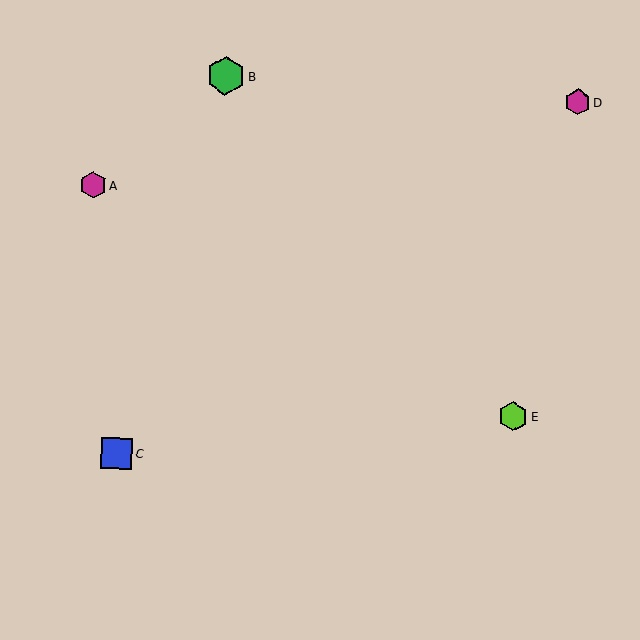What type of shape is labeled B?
Shape B is a green hexagon.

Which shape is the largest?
The green hexagon (labeled B) is the largest.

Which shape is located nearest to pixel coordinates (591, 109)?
The magenta hexagon (labeled D) at (578, 102) is nearest to that location.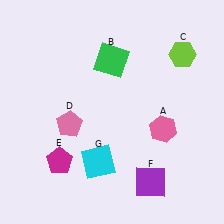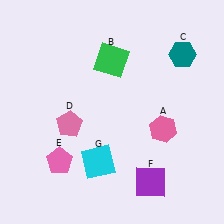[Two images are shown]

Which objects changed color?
C changed from lime to teal. E changed from magenta to pink.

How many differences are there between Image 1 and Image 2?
There are 2 differences between the two images.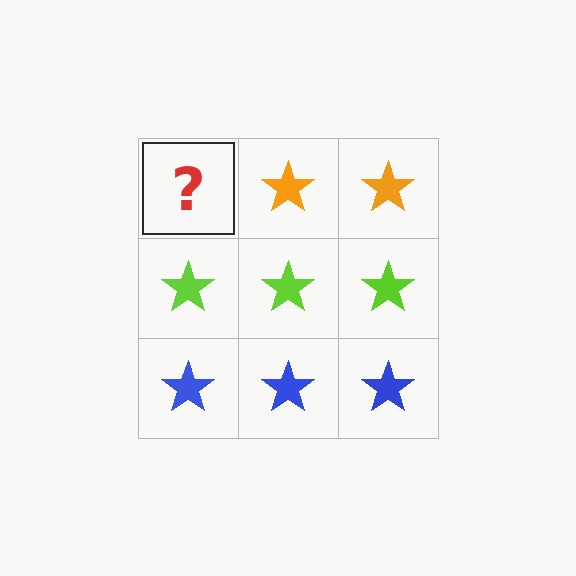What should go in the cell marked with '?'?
The missing cell should contain an orange star.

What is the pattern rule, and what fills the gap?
The rule is that each row has a consistent color. The gap should be filled with an orange star.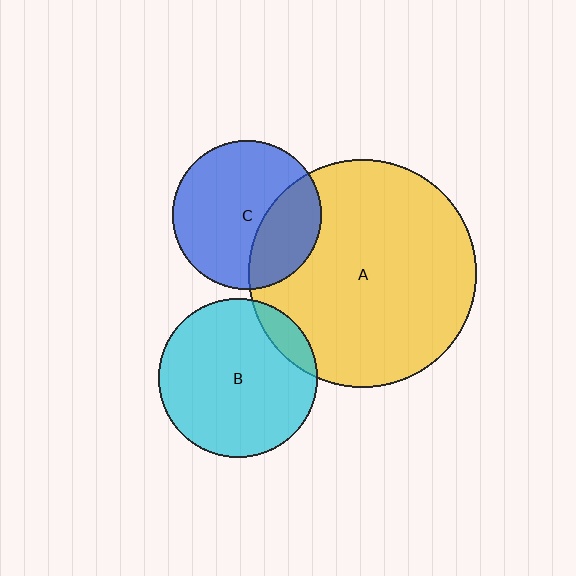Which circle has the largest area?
Circle A (yellow).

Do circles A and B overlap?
Yes.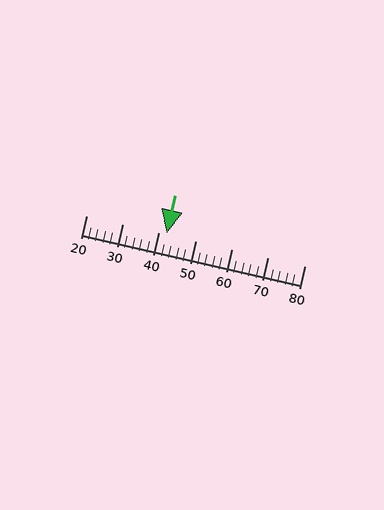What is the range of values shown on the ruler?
The ruler shows values from 20 to 80.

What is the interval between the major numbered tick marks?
The major tick marks are spaced 10 units apart.